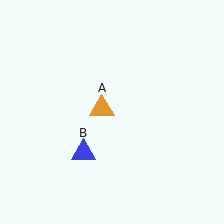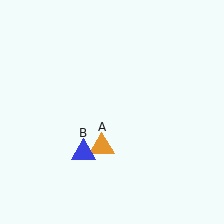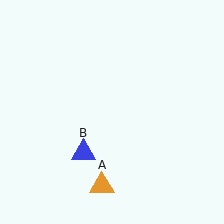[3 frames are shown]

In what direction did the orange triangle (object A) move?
The orange triangle (object A) moved down.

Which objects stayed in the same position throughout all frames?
Blue triangle (object B) remained stationary.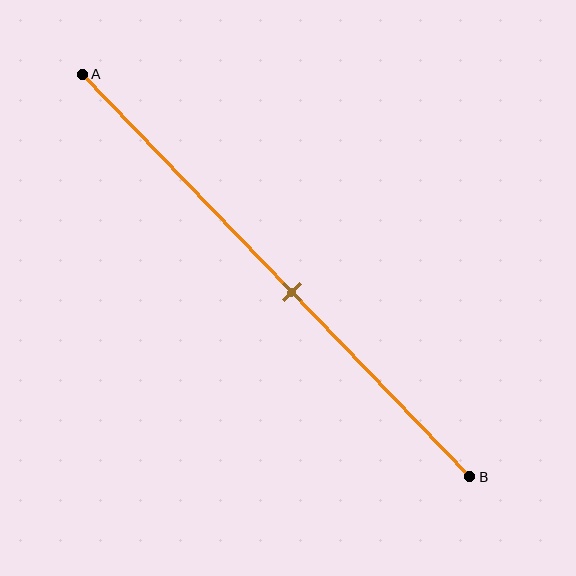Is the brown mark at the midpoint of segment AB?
No, the mark is at about 55% from A, not at the 50% midpoint.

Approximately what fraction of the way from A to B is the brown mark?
The brown mark is approximately 55% of the way from A to B.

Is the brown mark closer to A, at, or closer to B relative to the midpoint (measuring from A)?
The brown mark is closer to point B than the midpoint of segment AB.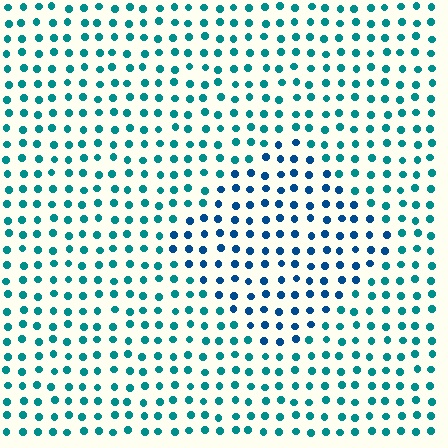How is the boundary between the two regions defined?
The boundary is defined purely by a slight shift in hue (about 30 degrees). Spacing, size, and orientation are identical on both sides.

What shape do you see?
I see a diamond.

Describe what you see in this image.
The image is filled with small teal elements in a uniform arrangement. A diamond-shaped region is visible where the elements are tinted to a slightly different hue, forming a subtle color boundary.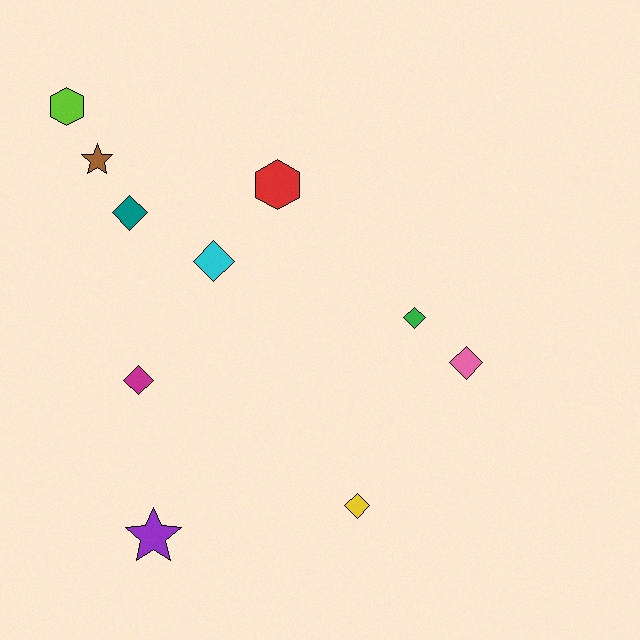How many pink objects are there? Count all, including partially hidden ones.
There is 1 pink object.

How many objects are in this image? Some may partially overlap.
There are 10 objects.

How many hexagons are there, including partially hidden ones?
There are 2 hexagons.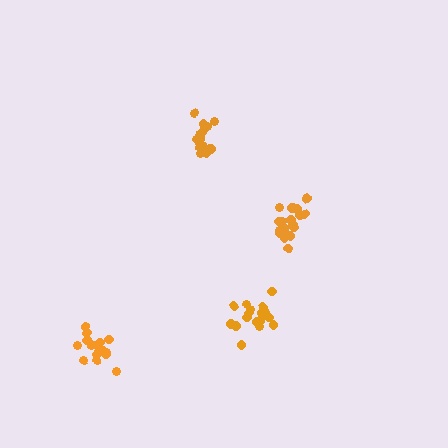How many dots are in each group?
Group 1: 17 dots, Group 2: 20 dots, Group 3: 20 dots, Group 4: 21 dots (78 total).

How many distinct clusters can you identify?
There are 4 distinct clusters.